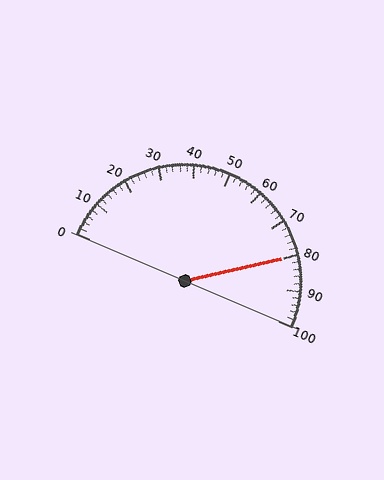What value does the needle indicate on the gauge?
The needle indicates approximately 80.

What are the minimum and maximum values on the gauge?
The gauge ranges from 0 to 100.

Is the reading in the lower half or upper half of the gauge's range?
The reading is in the upper half of the range (0 to 100).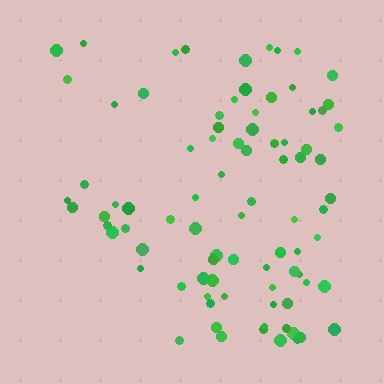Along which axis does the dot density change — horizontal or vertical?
Horizontal.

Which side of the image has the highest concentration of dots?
The right.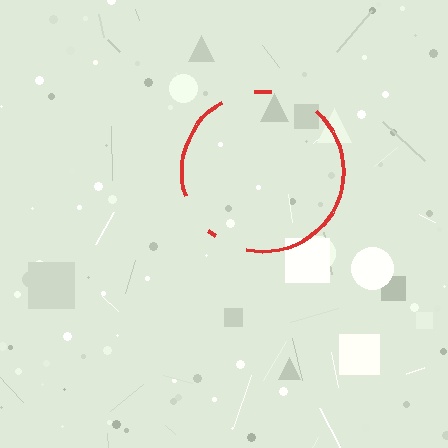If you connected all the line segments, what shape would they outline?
They would outline a circle.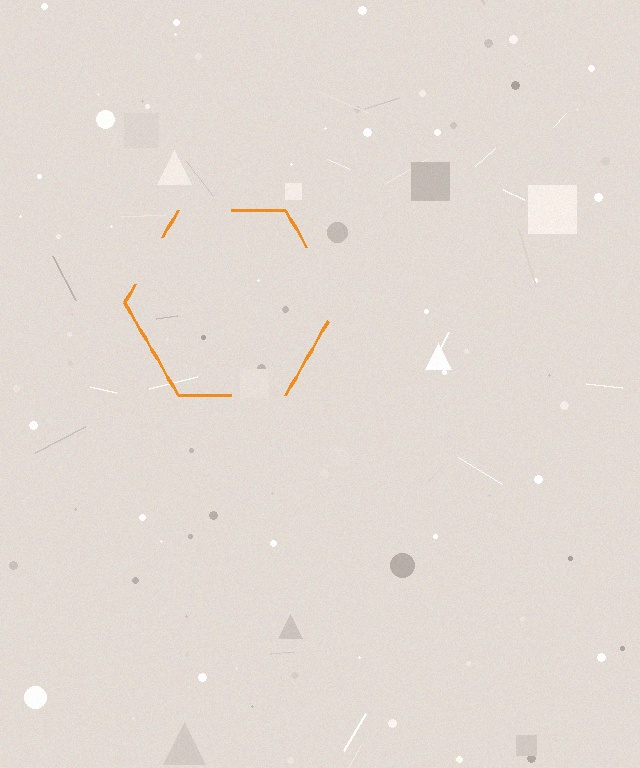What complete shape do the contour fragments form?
The contour fragments form a hexagon.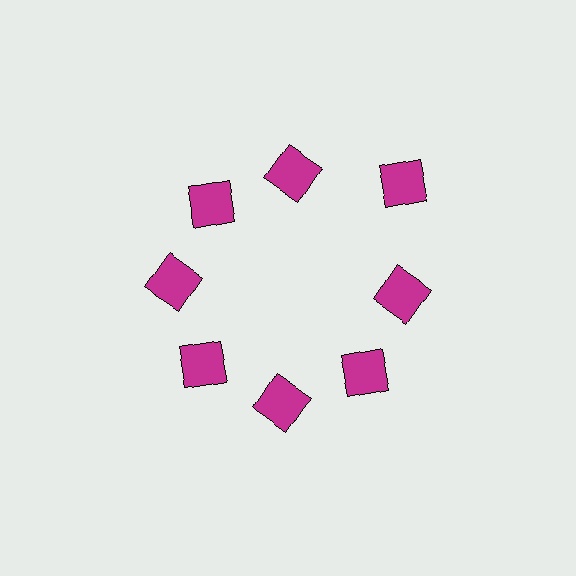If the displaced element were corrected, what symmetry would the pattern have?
It would have 8-fold rotational symmetry — the pattern would map onto itself every 45 degrees.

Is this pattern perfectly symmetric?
No. The 8 magenta squares are arranged in a ring, but one element near the 2 o'clock position is pushed outward from the center, breaking the 8-fold rotational symmetry.